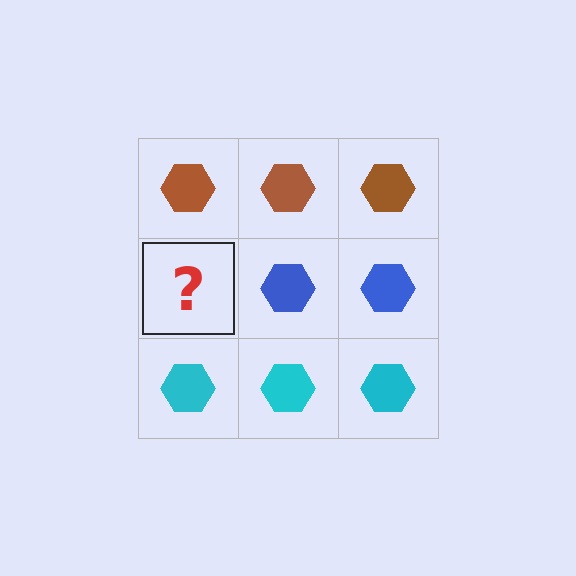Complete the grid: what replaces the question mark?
The question mark should be replaced with a blue hexagon.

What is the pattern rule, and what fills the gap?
The rule is that each row has a consistent color. The gap should be filled with a blue hexagon.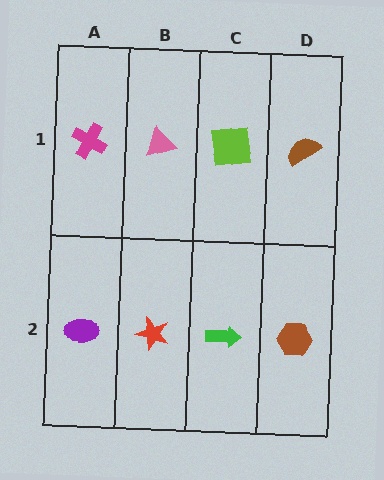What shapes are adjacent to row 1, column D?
A brown hexagon (row 2, column D), a lime square (row 1, column C).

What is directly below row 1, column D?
A brown hexagon.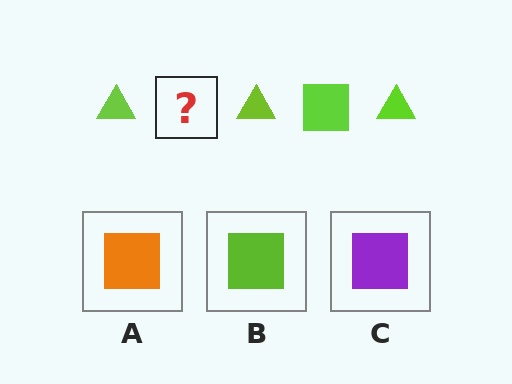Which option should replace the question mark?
Option B.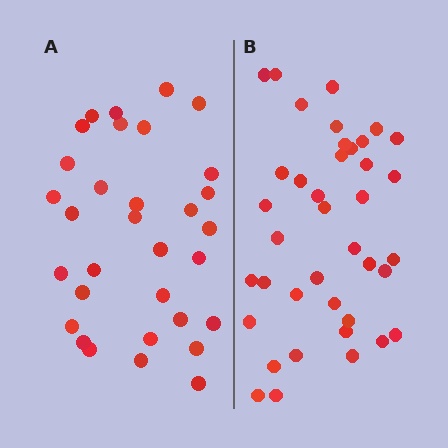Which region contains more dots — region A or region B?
Region B (the right region) has more dots.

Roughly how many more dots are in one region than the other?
Region B has roughly 8 or so more dots than region A.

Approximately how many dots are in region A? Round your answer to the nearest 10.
About 30 dots. (The exact count is 32, which rounds to 30.)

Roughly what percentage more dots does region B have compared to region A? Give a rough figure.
About 20% more.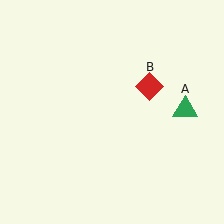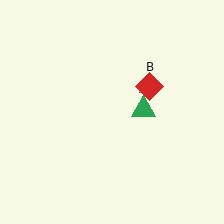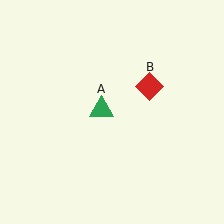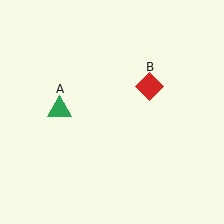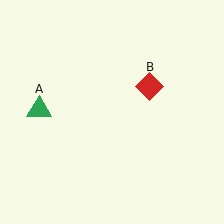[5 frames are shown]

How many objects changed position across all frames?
1 object changed position: green triangle (object A).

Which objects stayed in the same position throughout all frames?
Red diamond (object B) remained stationary.